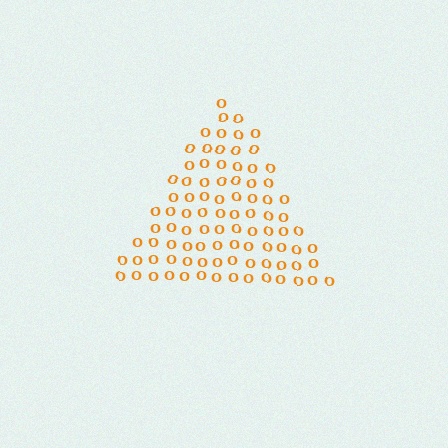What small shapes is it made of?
It is made of small letter O's.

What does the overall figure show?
The overall figure shows a triangle.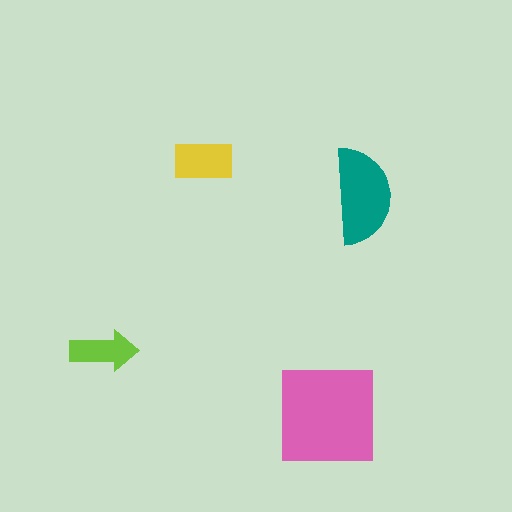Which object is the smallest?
The lime arrow.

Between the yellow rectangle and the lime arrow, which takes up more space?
The yellow rectangle.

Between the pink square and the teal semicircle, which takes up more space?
The pink square.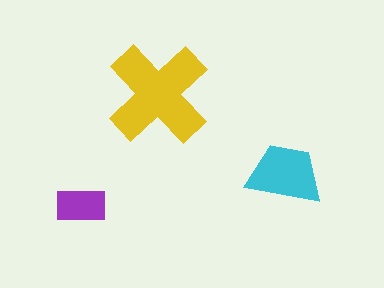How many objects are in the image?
There are 3 objects in the image.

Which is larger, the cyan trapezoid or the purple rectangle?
The cyan trapezoid.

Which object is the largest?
The yellow cross.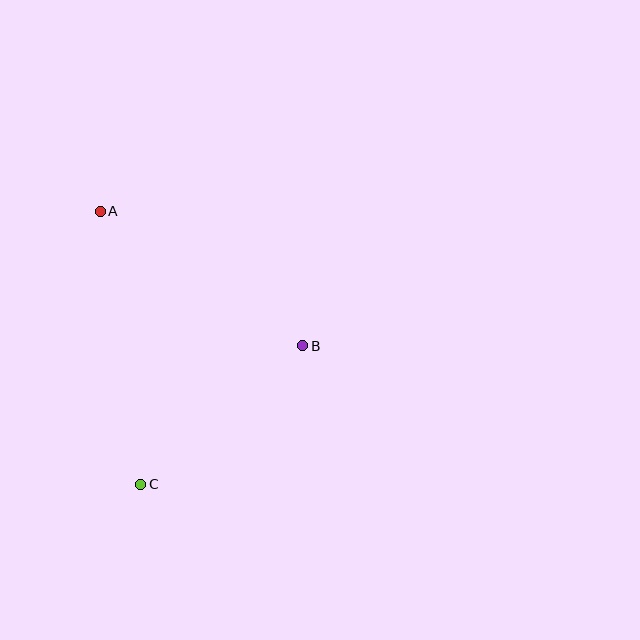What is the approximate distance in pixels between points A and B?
The distance between A and B is approximately 243 pixels.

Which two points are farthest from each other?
Points A and C are farthest from each other.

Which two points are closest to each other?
Points B and C are closest to each other.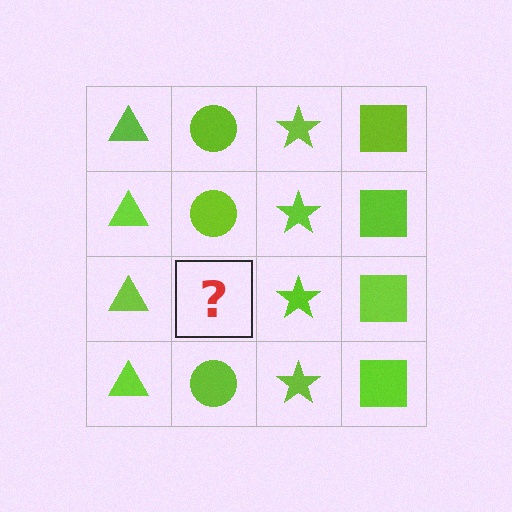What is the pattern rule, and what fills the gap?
The rule is that each column has a consistent shape. The gap should be filled with a lime circle.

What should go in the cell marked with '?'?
The missing cell should contain a lime circle.